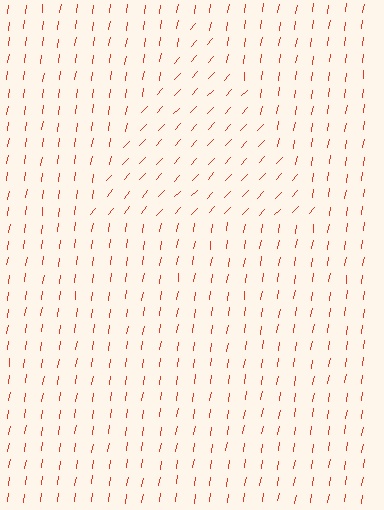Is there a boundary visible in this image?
Yes, there is a texture boundary formed by a change in line orientation.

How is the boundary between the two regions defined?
The boundary is defined purely by a change in line orientation (approximately 34 degrees difference). All lines are the same color and thickness.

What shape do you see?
I see a triangle.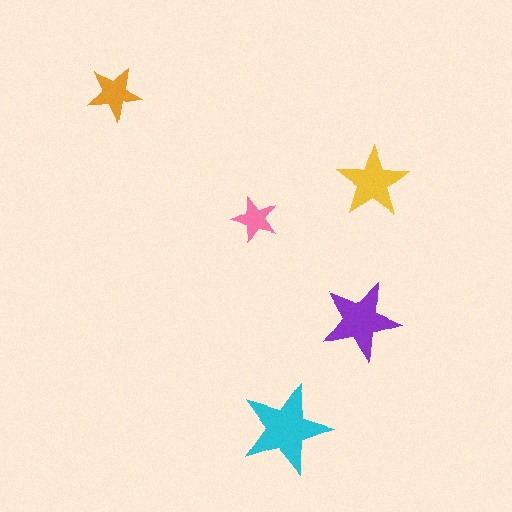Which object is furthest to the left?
The orange star is leftmost.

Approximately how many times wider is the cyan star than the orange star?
About 1.5 times wider.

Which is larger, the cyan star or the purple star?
The cyan one.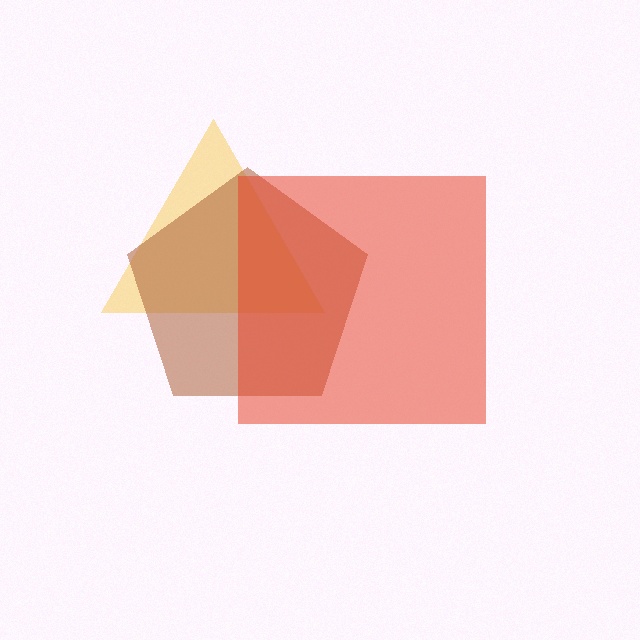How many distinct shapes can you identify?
There are 3 distinct shapes: a yellow triangle, a brown pentagon, a red square.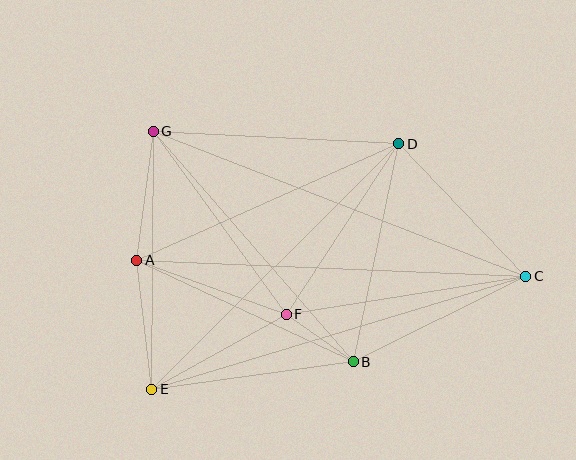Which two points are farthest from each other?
Points C and G are farthest from each other.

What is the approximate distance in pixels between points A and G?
The distance between A and G is approximately 130 pixels.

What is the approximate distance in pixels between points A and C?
The distance between A and C is approximately 389 pixels.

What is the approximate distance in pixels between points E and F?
The distance between E and F is approximately 155 pixels.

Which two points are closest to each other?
Points B and F are closest to each other.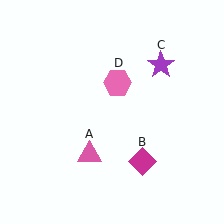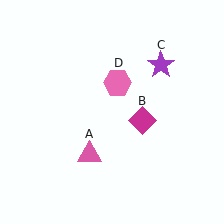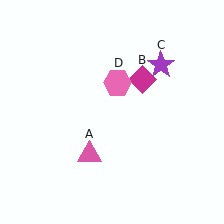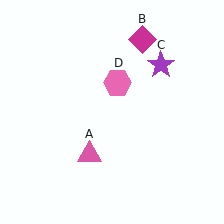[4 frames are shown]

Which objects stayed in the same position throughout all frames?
Pink triangle (object A) and purple star (object C) and pink hexagon (object D) remained stationary.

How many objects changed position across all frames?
1 object changed position: magenta diamond (object B).